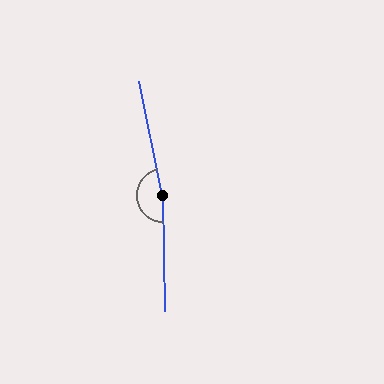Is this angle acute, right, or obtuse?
It is obtuse.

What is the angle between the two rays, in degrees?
Approximately 169 degrees.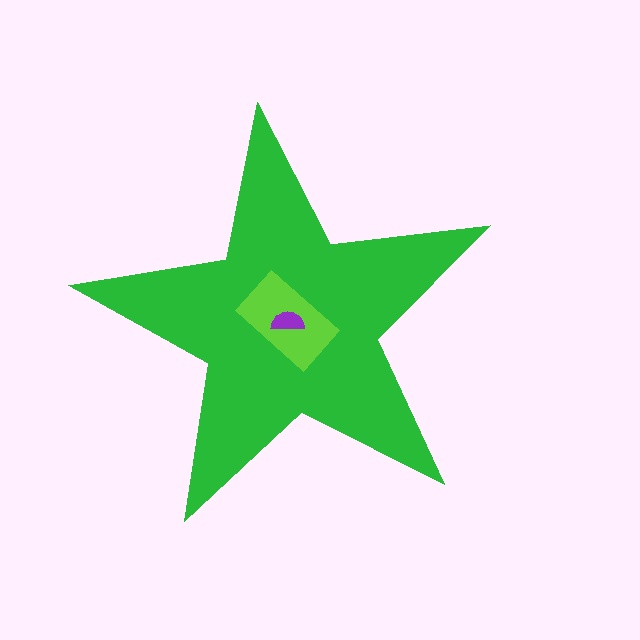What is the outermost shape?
The green star.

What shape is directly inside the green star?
The lime rectangle.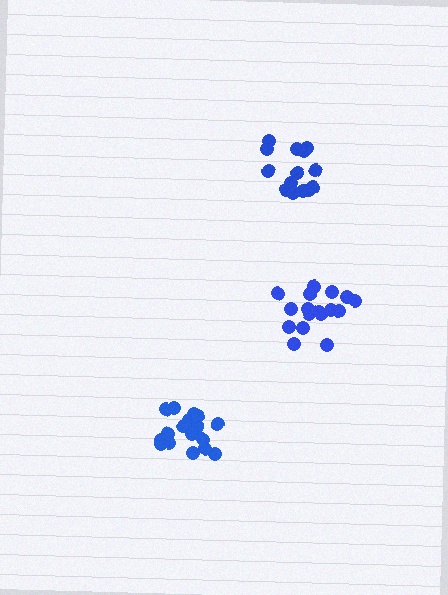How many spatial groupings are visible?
There are 3 spatial groupings.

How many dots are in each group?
Group 1: 14 dots, Group 2: 17 dots, Group 3: 17 dots (48 total).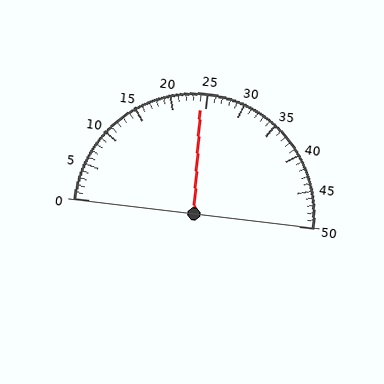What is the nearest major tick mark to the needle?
The nearest major tick mark is 25.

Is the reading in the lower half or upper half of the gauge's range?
The reading is in the lower half of the range (0 to 50).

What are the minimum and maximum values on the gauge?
The gauge ranges from 0 to 50.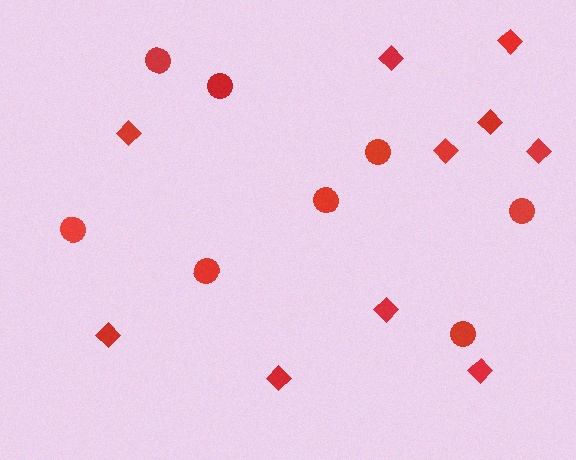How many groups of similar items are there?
There are 2 groups: one group of circles (8) and one group of diamonds (10).